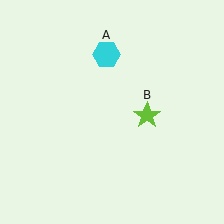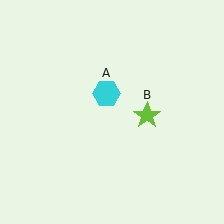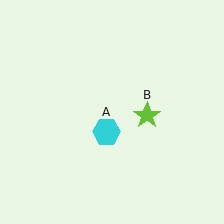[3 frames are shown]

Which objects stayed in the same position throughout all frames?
Lime star (object B) remained stationary.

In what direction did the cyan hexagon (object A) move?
The cyan hexagon (object A) moved down.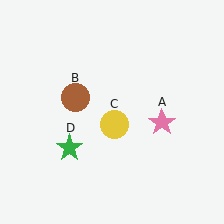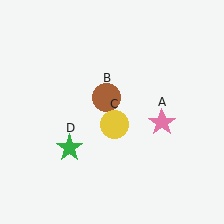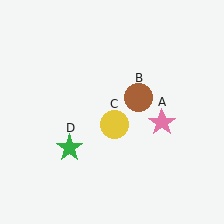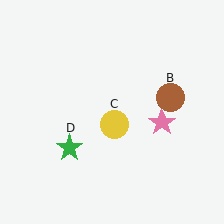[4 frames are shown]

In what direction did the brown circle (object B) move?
The brown circle (object B) moved right.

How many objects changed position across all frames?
1 object changed position: brown circle (object B).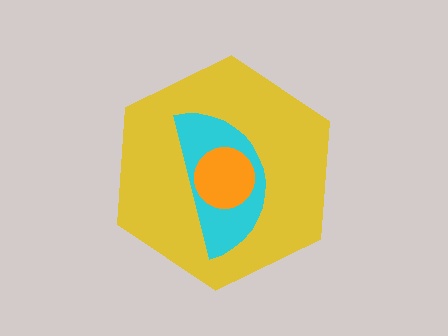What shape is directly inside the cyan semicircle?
The orange circle.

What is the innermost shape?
The orange circle.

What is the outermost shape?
The yellow hexagon.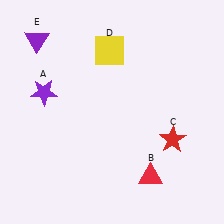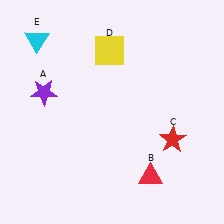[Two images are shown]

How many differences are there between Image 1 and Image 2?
There is 1 difference between the two images.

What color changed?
The triangle (E) changed from purple in Image 1 to cyan in Image 2.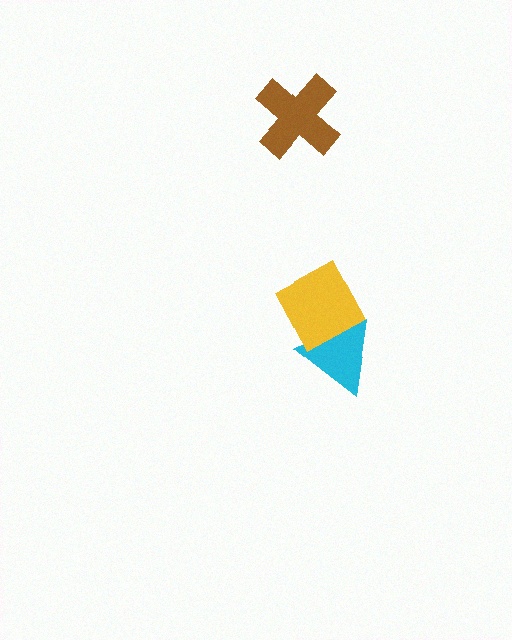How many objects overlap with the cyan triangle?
1 object overlaps with the cyan triangle.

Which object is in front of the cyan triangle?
The yellow diamond is in front of the cyan triangle.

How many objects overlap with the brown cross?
0 objects overlap with the brown cross.